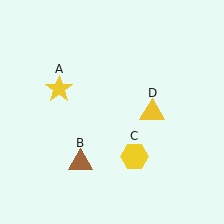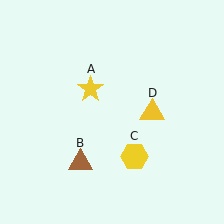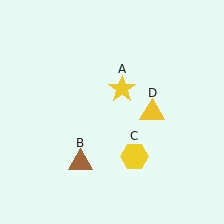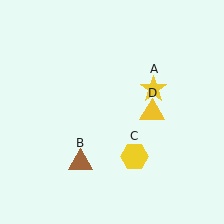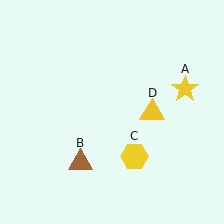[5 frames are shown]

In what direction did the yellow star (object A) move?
The yellow star (object A) moved right.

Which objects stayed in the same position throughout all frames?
Brown triangle (object B) and yellow hexagon (object C) and yellow triangle (object D) remained stationary.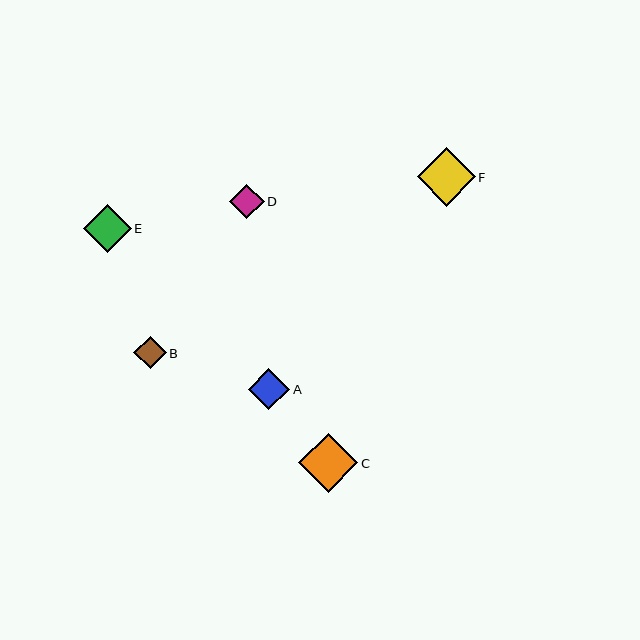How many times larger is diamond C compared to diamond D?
Diamond C is approximately 1.7 times the size of diamond D.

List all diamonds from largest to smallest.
From largest to smallest: C, F, E, A, D, B.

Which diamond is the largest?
Diamond C is the largest with a size of approximately 59 pixels.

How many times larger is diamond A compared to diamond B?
Diamond A is approximately 1.3 times the size of diamond B.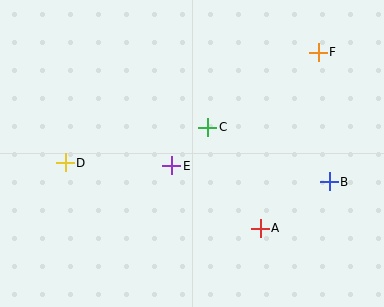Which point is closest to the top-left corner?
Point D is closest to the top-left corner.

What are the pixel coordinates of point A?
Point A is at (260, 228).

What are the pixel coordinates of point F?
Point F is at (318, 52).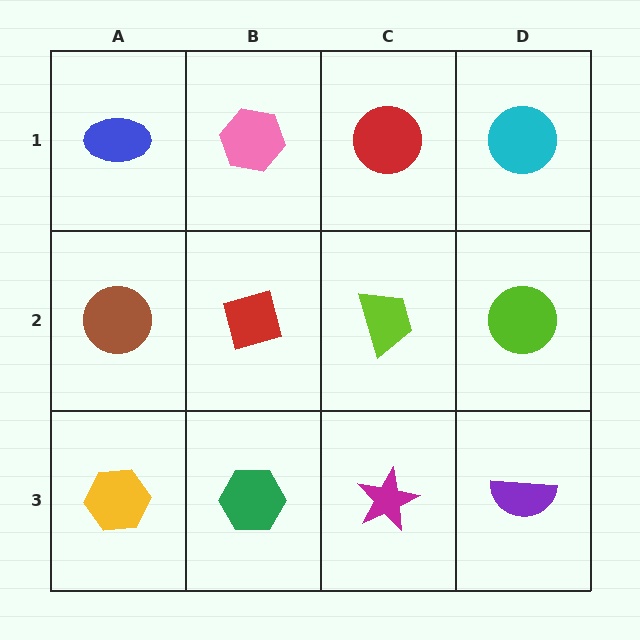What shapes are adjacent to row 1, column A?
A brown circle (row 2, column A), a pink hexagon (row 1, column B).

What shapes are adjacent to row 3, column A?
A brown circle (row 2, column A), a green hexagon (row 3, column B).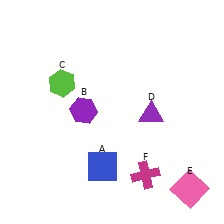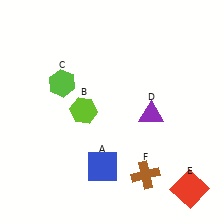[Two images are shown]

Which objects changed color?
B changed from purple to lime. E changed from pink to red. F changed from magenta to brown.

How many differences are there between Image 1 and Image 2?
There are 3 differences between the two images.